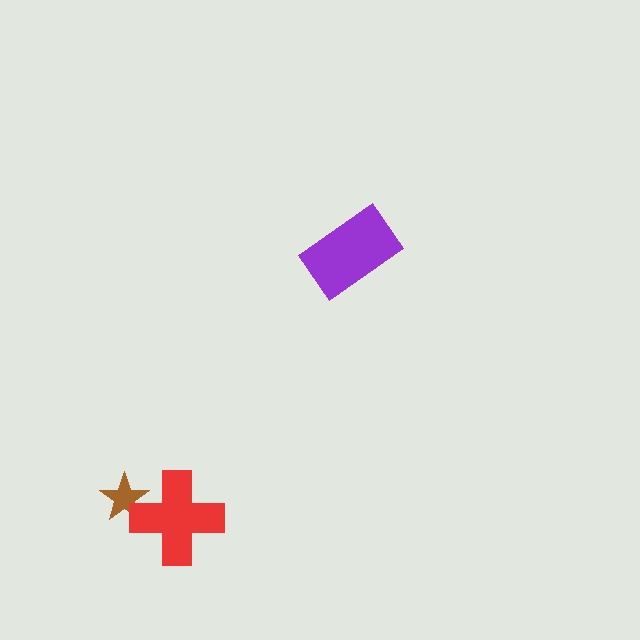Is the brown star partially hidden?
Yes, it is partially covered by another shape.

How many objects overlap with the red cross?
1 object overlaps with the red cross.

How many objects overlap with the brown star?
1 object overlaps with the brown star.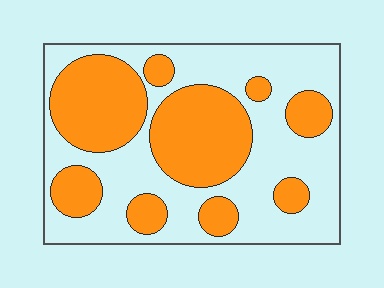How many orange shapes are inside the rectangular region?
9.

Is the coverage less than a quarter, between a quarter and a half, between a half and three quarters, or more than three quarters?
Between a quarter and a half.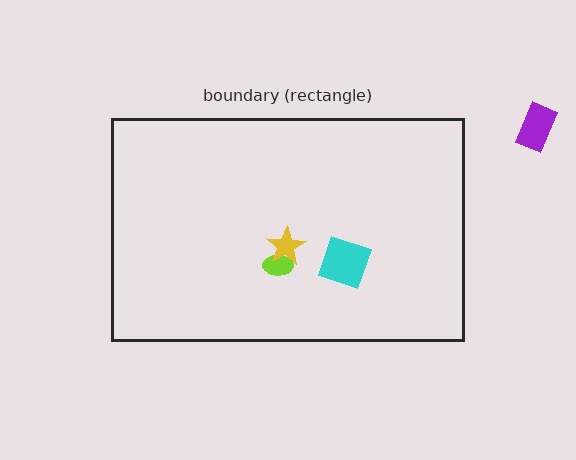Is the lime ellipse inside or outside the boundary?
Inside.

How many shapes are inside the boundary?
3 inside, 1 outside.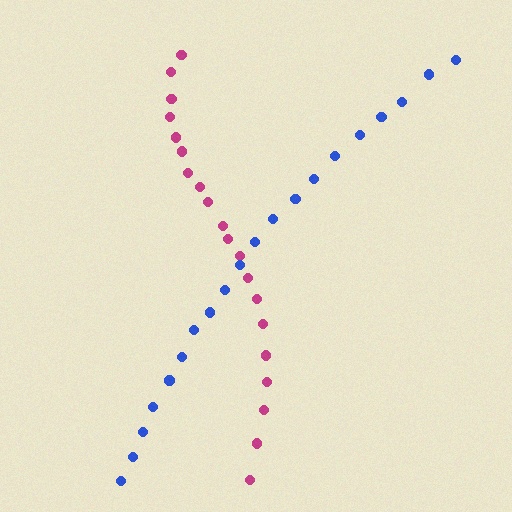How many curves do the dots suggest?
There are 2 distinct paths.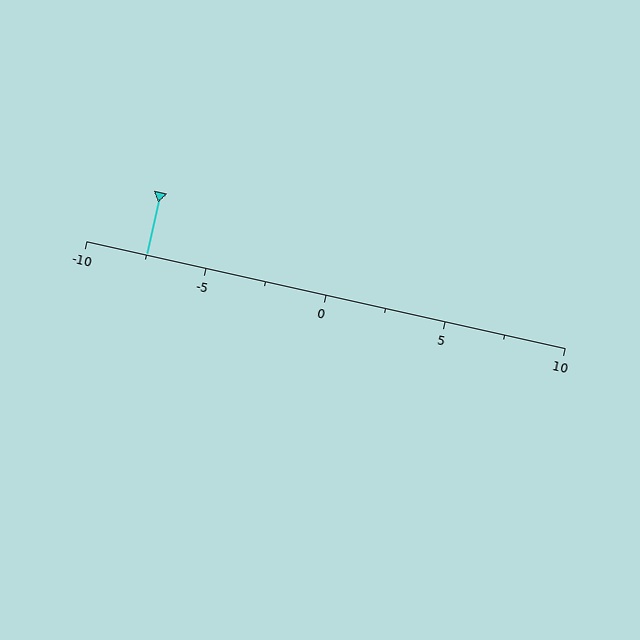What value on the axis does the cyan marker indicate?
The marker indicates approximately -7.5.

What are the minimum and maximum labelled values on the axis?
The axis runs from -10 to 10.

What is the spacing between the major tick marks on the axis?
The major ticks are spaced 5 apart.